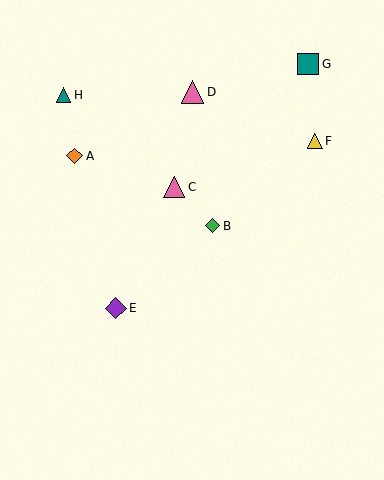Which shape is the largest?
The pink triangle (labeled D) is the largest.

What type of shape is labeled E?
Shape E is a purple diamond.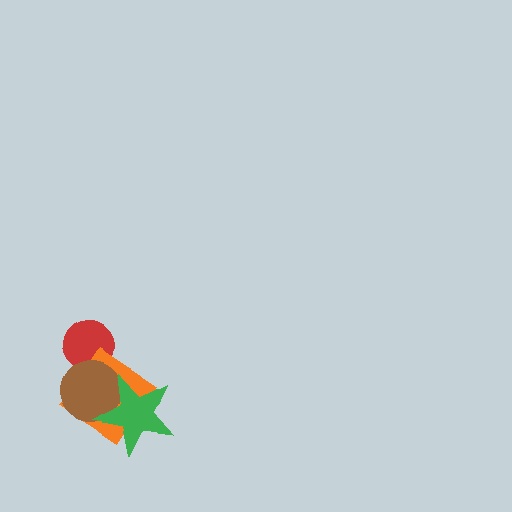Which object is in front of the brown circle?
The green star is in front of the brown circle.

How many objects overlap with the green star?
2 objects overlap with the green star.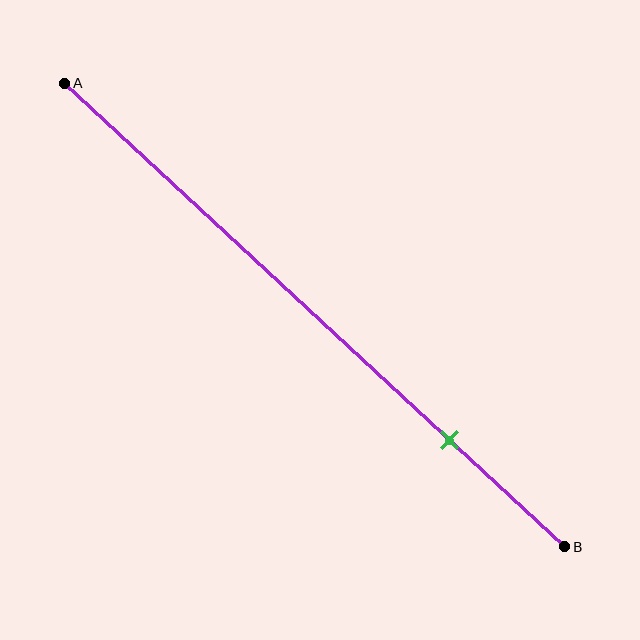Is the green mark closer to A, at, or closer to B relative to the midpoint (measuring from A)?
The green mark is closer to point B than the midpoint of segment AB.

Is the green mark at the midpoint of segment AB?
No, the mark is at about 75% from A, not at the 50% midpoint.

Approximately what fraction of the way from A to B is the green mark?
The green mark is approximately 75% of the way from A to B.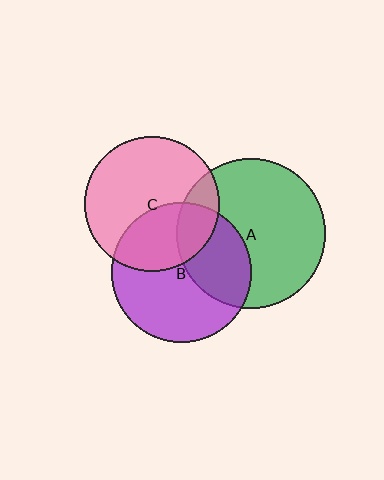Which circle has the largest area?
Circle A (green).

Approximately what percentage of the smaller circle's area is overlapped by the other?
Approximately 35%.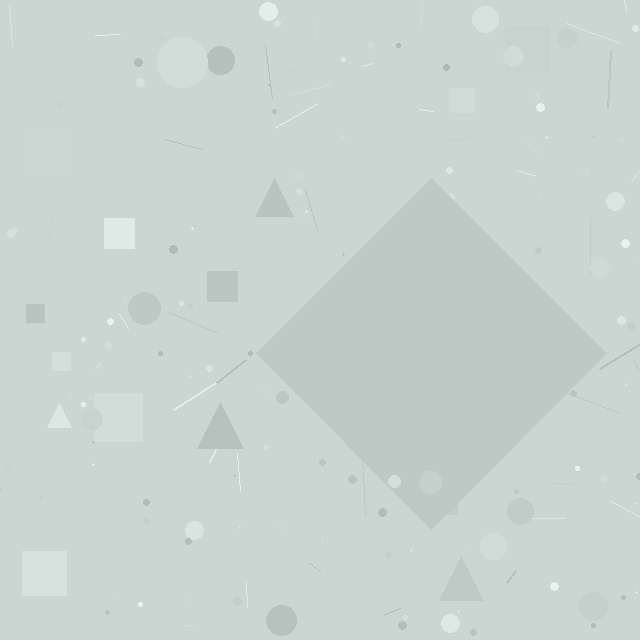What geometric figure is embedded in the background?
A diamond is embedded in the background.